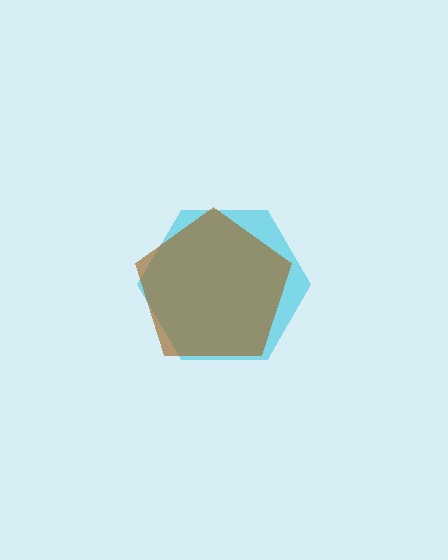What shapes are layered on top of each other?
The layered shapes are: a cyan hexagon, a brown pentagon.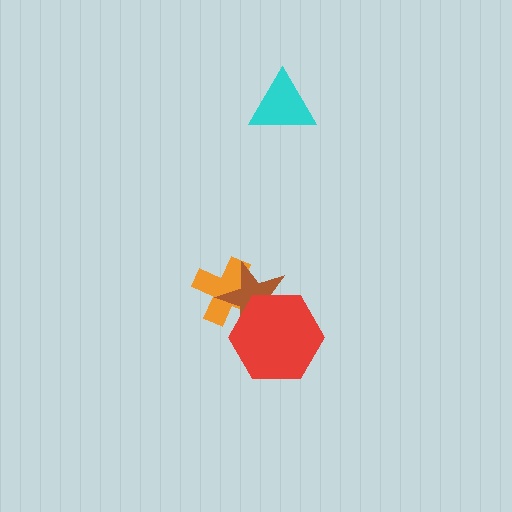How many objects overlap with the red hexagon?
2 objects overlap with the red hexagon.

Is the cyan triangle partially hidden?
No, no other shape covers it.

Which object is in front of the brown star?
The red hexagon is in front of the brown star.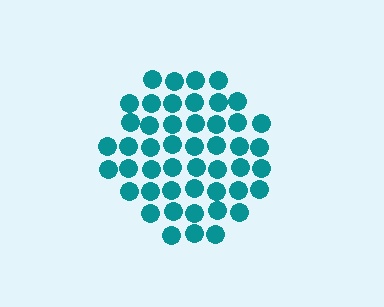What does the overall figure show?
The overall figure shows a circle.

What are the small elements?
The small elements are circles.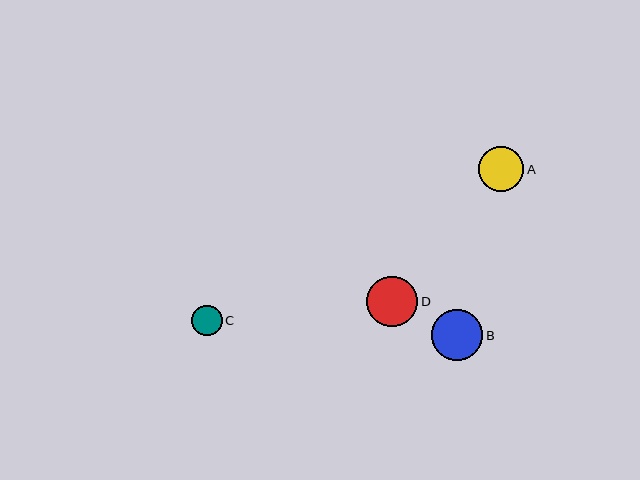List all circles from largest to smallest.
From largest to smallest: B, D, A, C.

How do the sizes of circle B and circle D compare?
Circle B and circle D are approximately the same size.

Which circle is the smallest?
Circle C is the smallest with a size of approximately 31 pixels.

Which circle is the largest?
Circle B is the largest with a size of approximately 51 pixels.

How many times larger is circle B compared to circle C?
Circle B is approximately 1.7 times the size of circle C.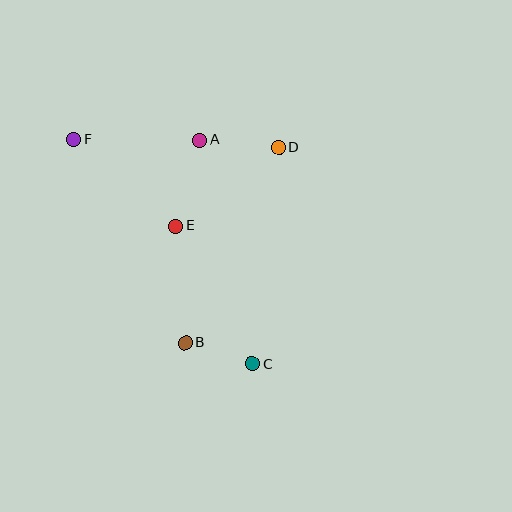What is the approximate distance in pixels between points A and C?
The distance between A and C is approximately 230 pixels.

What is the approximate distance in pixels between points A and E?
The distance between A and E is approximately 90 pixels.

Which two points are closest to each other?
Points B and C are closest to each other.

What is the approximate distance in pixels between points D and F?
The distance between D and F is approximately 205 pixels.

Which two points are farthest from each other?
Points C and F are farthest from each other.